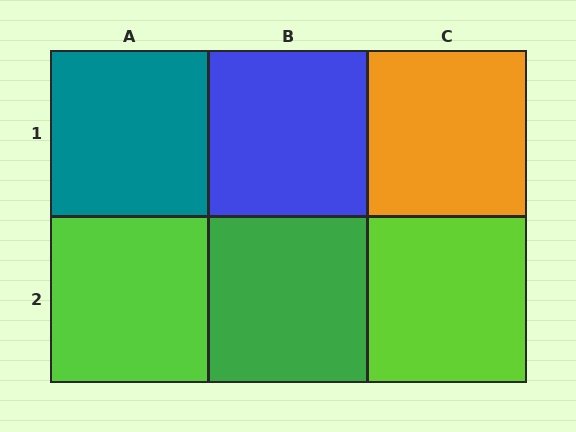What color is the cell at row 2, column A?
Lime.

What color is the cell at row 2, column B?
Green.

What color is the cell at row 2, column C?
Lime.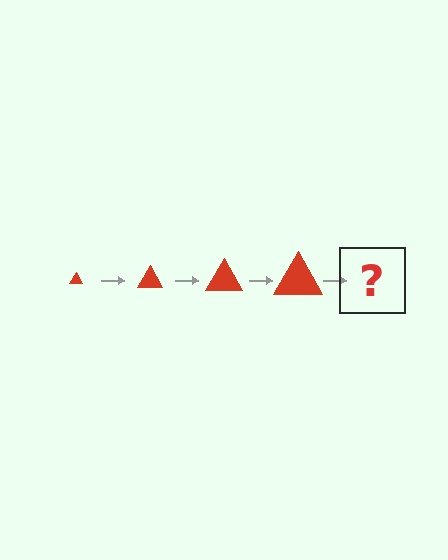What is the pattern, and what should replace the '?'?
The pattern is that the triangle gets progressively larger each step. The '?' should be a red triangle, larger than the previous one.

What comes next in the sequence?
The next element should be a red triangle, larger than the previous one.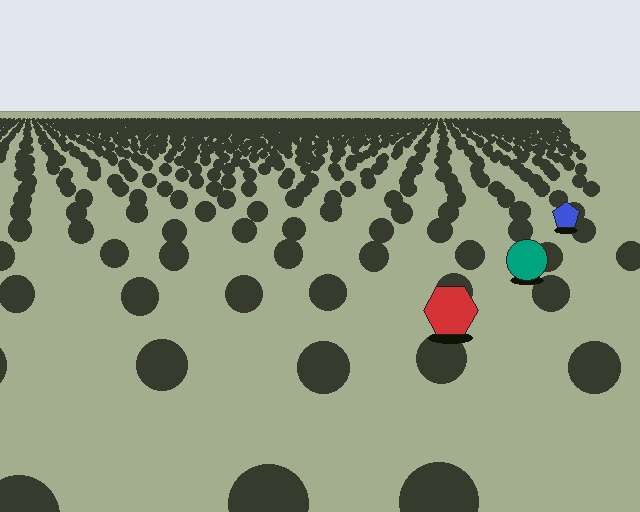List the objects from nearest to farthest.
From nearest to farthest: the red hexagon, the teal circle, the blue pentagon.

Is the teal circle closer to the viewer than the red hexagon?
No. The red hexagon is closer — you can tell from the texture gradient: the ground texture is coarser near it.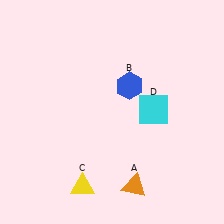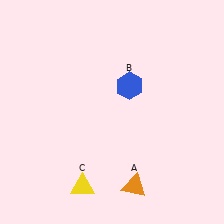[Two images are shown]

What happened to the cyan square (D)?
The cyan square (D) was removed in Image 2. It was in the top-right area of Image 1.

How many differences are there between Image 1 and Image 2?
There is 1 difference between the two images.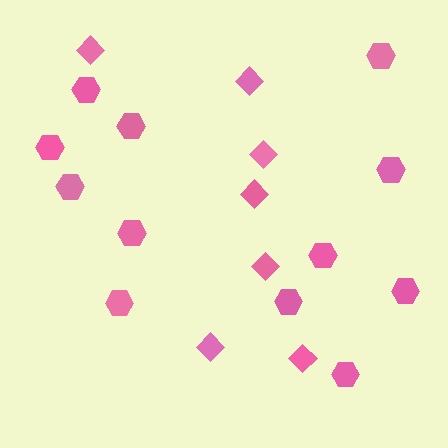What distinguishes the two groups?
There are 2 groups: one group of hexagons (12) and one group of diamonds (7).